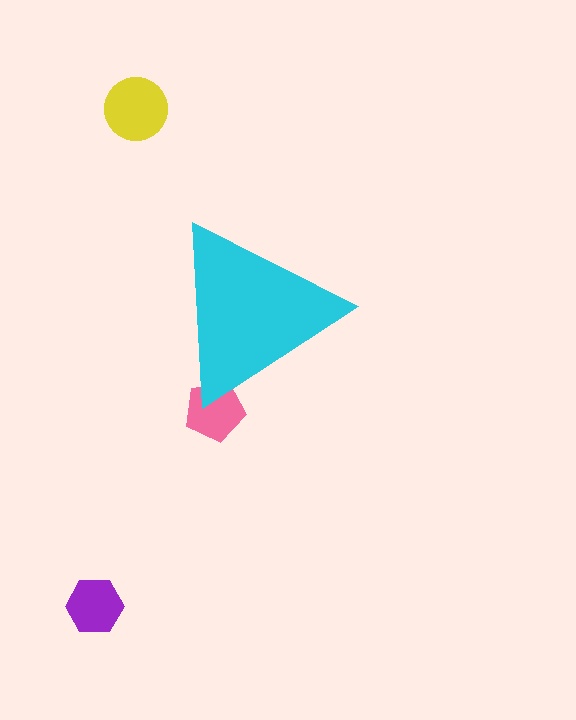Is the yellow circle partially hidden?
No, the yellow circle is fully visible.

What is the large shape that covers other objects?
A cyan triangle.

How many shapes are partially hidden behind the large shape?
1 shape is partially hidden.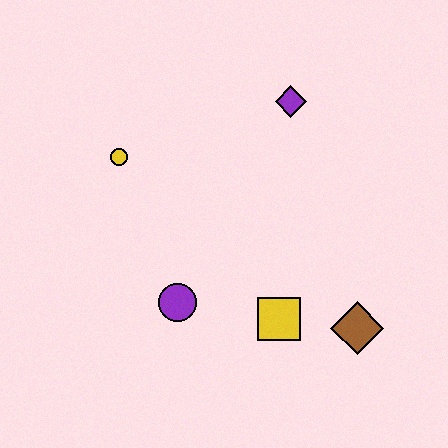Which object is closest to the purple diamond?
The yellow circle is closest to the purple diamond.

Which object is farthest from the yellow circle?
The brown diamond is farthest from the yellow circle.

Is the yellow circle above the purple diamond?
No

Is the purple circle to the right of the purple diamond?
No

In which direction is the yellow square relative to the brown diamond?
The yellow square is to the left of the brown diamond.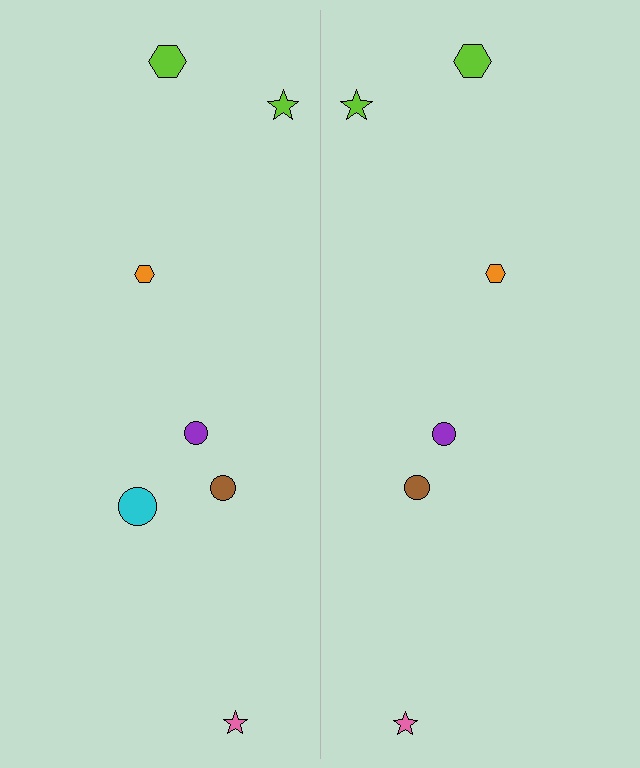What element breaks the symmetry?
A cyan circle is missing from the right side.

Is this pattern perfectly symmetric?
No, the pattern is not perfectly symmetric. A cyan circle is missing from the right side.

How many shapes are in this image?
There are 13 shapes in this image.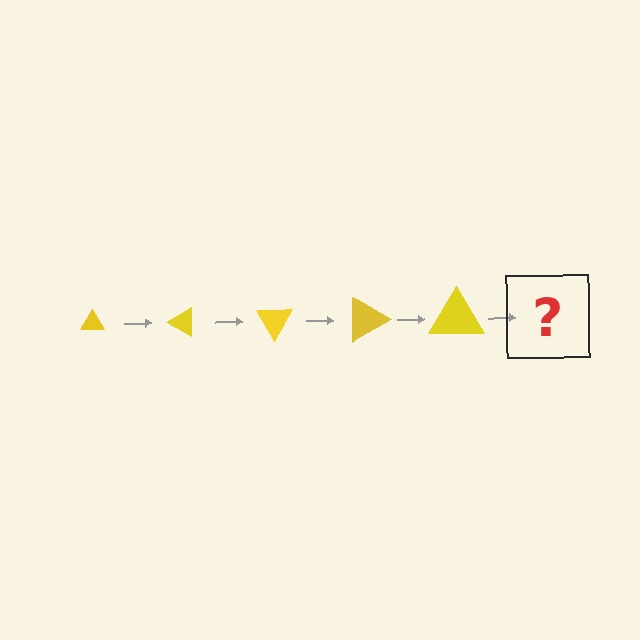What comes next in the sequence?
The next element should be a triangle, larger than the previous one and rotated 150 degrees from the start.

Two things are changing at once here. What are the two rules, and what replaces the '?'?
The two rules are that the triangle grows larger each step and it rotates 30 degrees each step. The '?' should be a triangle, larger than the previous one and rotated 150 degrees from the start.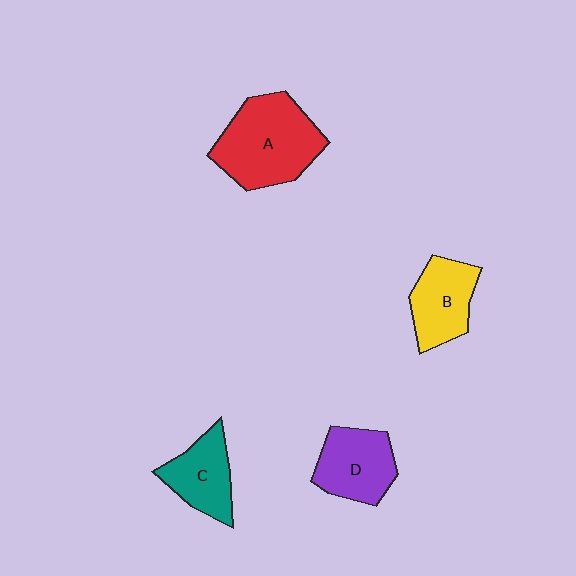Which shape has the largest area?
Shape A (red).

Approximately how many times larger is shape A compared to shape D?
Approximately 1.5 times.